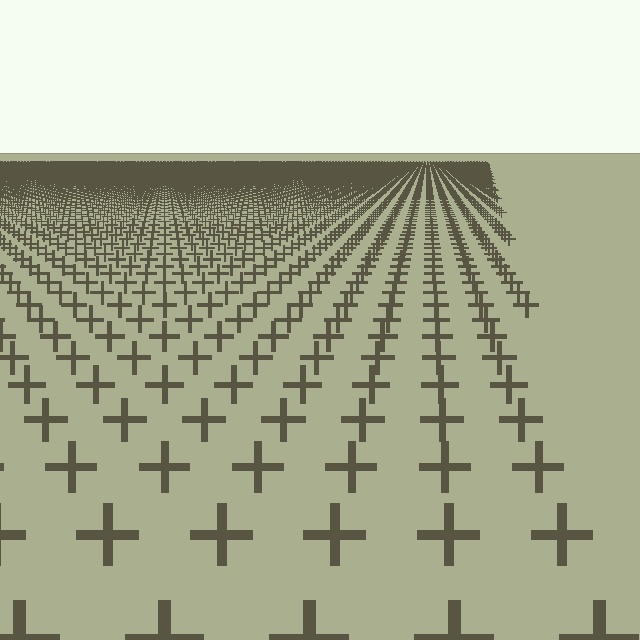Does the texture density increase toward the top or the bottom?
Density increases toward the top.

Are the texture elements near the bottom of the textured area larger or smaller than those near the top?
Larger. Near the bottom, elements are closer to the viewer and appear at a bigger on-screen size.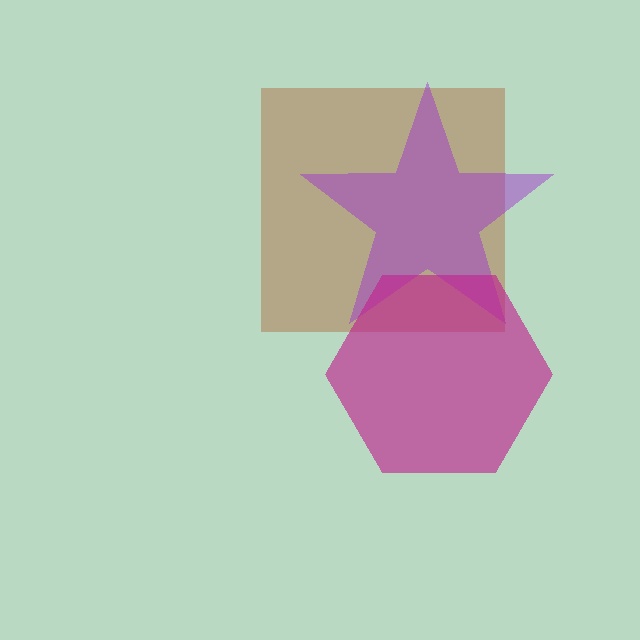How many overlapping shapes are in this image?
There are 3 overlapping shapes in the image.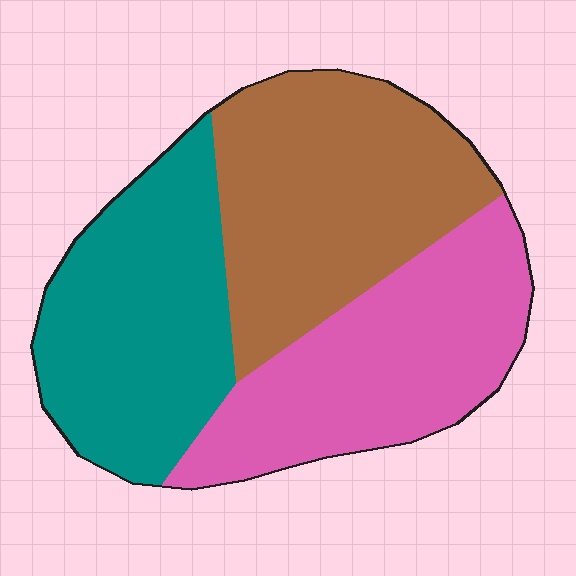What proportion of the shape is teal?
Teal takes up about one third (1/3) of the shape.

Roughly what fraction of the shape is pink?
Pink covers around 30% of the shape.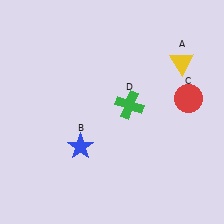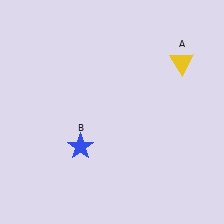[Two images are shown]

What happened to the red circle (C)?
The red circle (C) was removed in Image 2. It was in the top-right area of Image 1.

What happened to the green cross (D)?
The green cross (D) was removed in Image 2. It was in the top-right area of Image 1.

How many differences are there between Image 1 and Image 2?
There are 2 differences between the two images.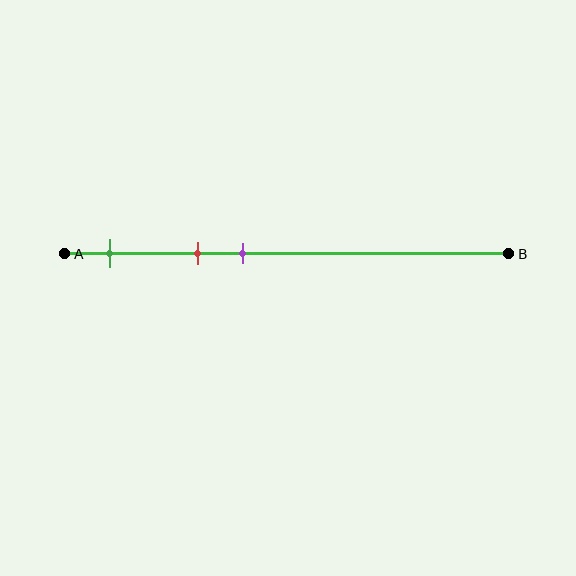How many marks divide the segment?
There are 3 marks dividing the segment.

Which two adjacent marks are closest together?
The red and purple marks are the closest adjacent pair.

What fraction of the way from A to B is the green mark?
The green mark is approximately 10% (0.1) of the way from A to B.